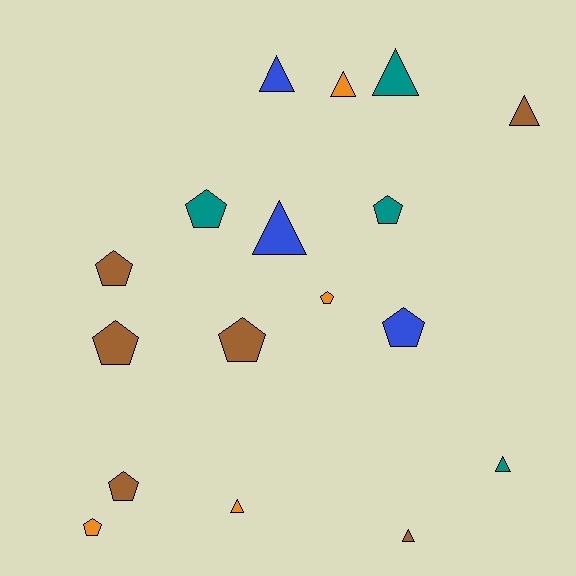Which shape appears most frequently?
Pentagon, with 9 objects.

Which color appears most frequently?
Brown, with 6 objects.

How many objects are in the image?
There are 17 objects.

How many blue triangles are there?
There are 2 blue triangles.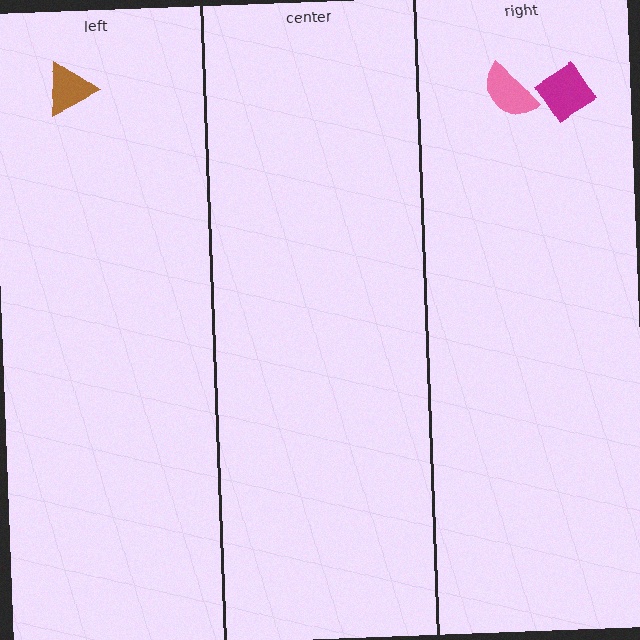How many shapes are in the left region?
1.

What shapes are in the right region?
The magenta diamond, the pink semicircle.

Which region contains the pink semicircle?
The right region.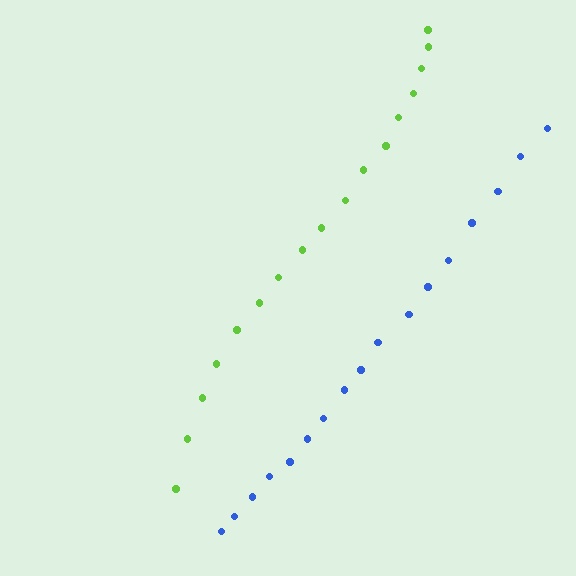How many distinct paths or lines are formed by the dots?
There are 2 distinct paths.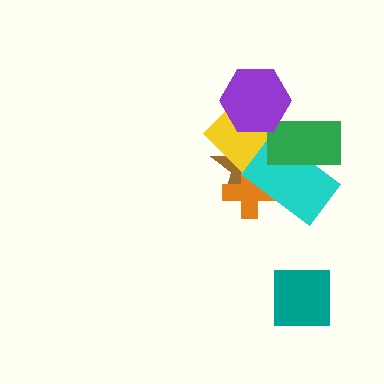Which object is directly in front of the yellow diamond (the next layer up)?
The cyan rectangle is directly in front of the yellow diamond.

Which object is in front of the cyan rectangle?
The green rectangle is in front of the cyan rectangle.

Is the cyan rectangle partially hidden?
Yes, it is partially covered by another shape.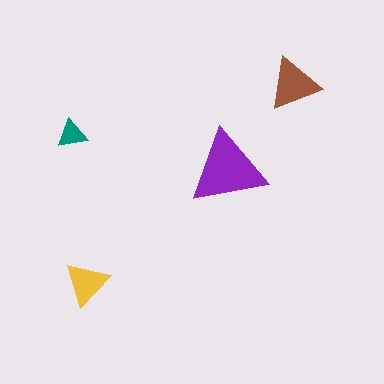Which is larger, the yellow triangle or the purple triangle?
The purple one.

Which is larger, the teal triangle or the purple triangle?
The purple one.